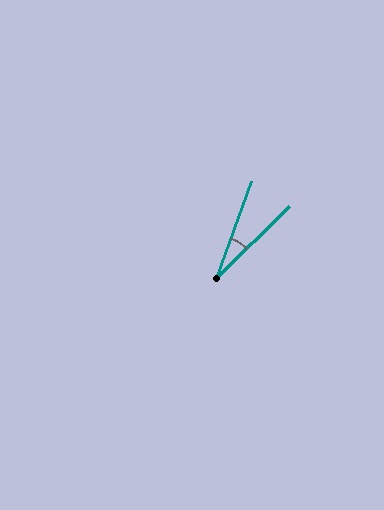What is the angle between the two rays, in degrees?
Approximately 26 degrees.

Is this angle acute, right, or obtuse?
It is acute.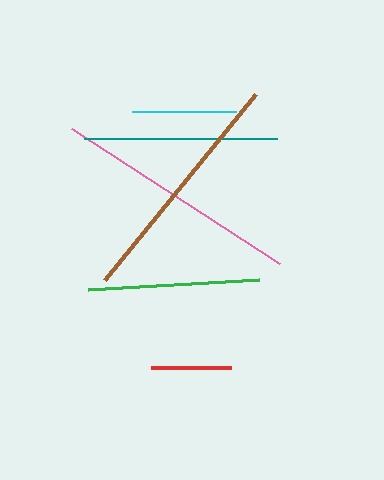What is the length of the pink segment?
The pink segment is approximately 248 pixels long.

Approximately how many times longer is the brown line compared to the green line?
The brown line is approximately 1.4 times the length of the green line.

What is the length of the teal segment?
The teal segment is approximately 193 pixels long.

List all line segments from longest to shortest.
From longest to shortest: pink, brown, teal, green, cyan, red.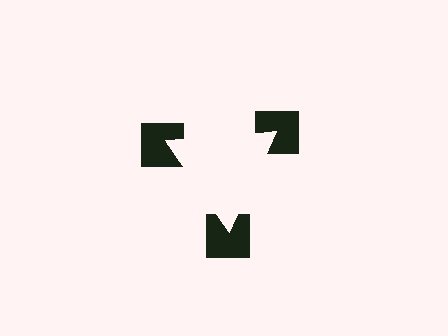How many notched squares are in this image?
There are 3 — one at each vertex of the illusory triangle.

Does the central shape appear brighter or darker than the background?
It typically appears slightly brighter than the background, even though no actual brightness change is drawn.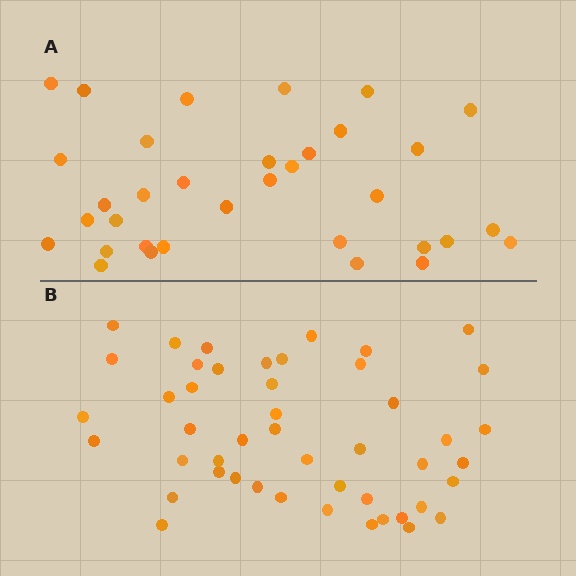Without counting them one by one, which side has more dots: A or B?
Region B (the bottom region) has more dots.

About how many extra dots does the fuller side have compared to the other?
Region B has approximately 15 more dots than region A.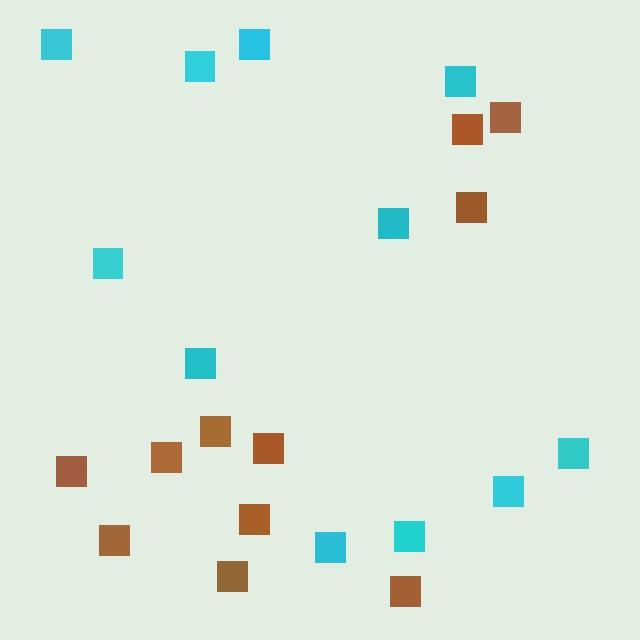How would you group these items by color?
There are 2 groups: one group of brown squares (11) and one group of cyan squares (11).